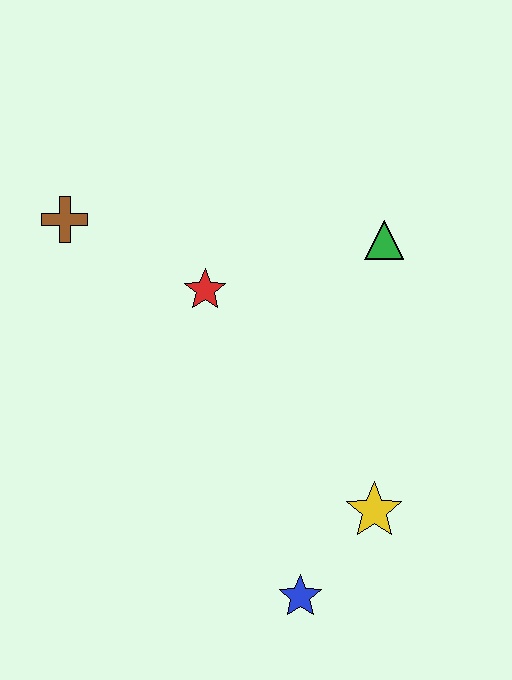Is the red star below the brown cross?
Yes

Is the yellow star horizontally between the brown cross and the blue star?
No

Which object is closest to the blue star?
The yellow star is closest to the blue star.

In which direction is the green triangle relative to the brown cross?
The green triangle is to the right of the brown cross.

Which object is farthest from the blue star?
The brown cross is farthest from the blue star.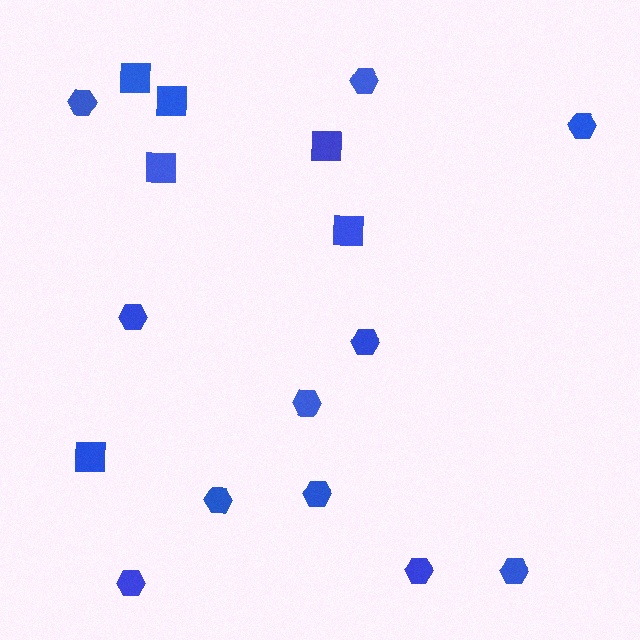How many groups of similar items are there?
There are 2 groups: one group of hexagons (11) and one group of squares (6).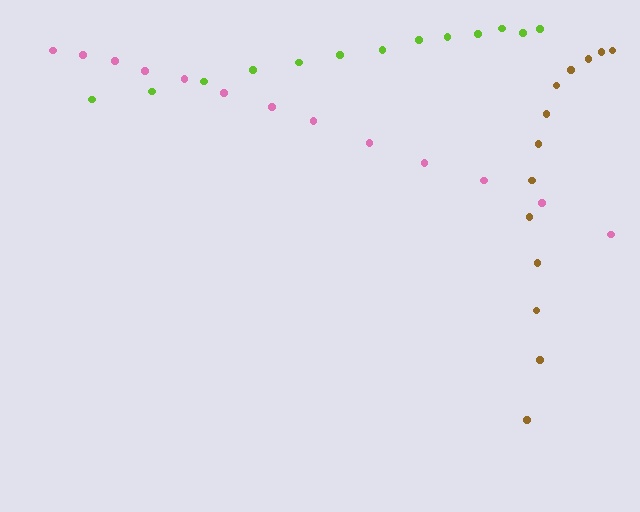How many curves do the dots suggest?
There are 3 distinct paths.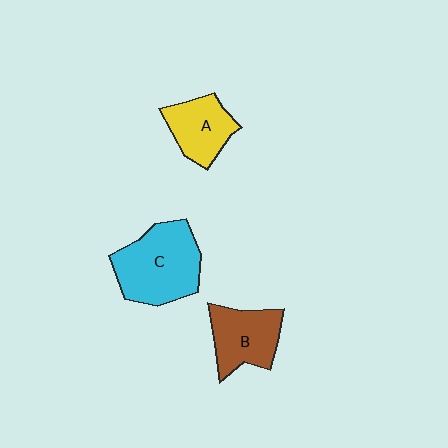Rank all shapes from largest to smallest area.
From largest to smallest: C (cyan), B (brown), A (yellow).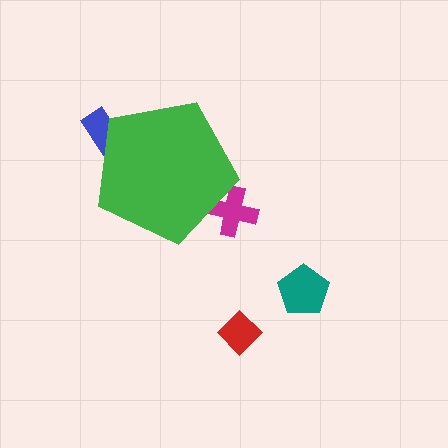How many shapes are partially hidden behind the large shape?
2 shapes are partially hidden.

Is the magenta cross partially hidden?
Yes, the magenta cross is partially hidden behind the green pentagon.